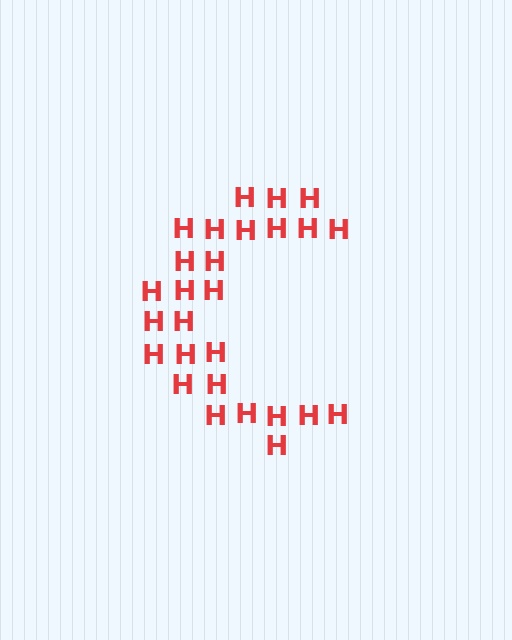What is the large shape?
The large shape is the letter C.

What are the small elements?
The small elements are letter H's.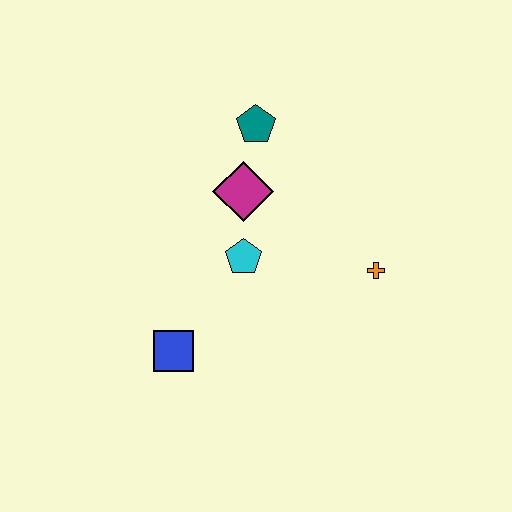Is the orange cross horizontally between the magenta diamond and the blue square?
No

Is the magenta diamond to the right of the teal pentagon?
No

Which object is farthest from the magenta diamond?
The blue square is farthest from the magenta diamond.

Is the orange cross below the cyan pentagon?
Yes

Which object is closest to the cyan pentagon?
The magenta diamond is closest to the cyan pentagon.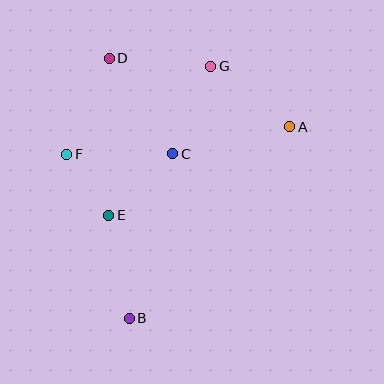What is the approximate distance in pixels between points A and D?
The distance between A and D is approximately 193 pixels.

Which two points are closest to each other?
Points E and F are closest to each other.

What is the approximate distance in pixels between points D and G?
The distance between D and G is approximately 102 pixels.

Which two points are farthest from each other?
Points B and G are farthest from each other.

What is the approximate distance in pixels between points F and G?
The distance between F and G is approximately 169 pixels.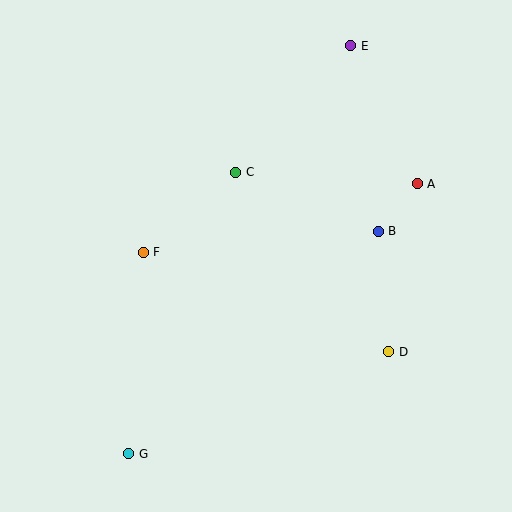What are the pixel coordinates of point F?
Point F is at (143, 252).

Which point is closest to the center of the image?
Point C at (236, 172) is closest to the center.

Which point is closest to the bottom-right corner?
Point D is closest to the bottom-right corner.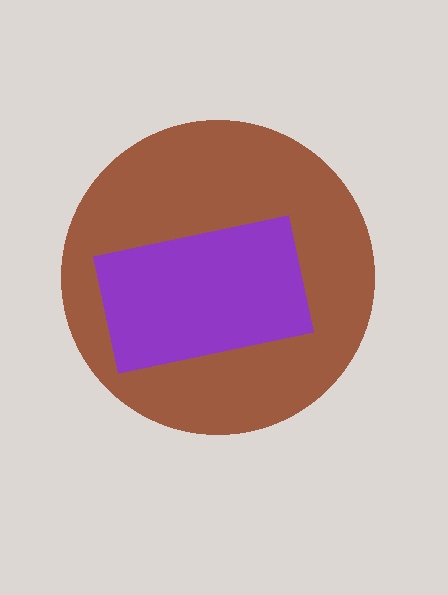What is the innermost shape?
The purple rectangle.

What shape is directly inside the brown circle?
The purple rectangle.